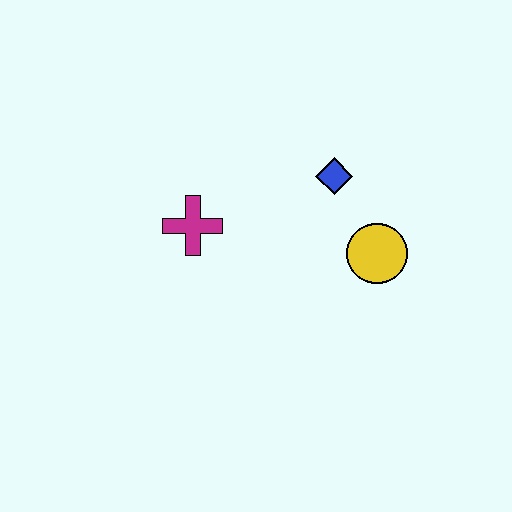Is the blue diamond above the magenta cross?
Yes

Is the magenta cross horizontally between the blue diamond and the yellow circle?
No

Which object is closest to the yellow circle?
The blue diamond is closest to the yellow circle.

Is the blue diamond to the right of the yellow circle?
No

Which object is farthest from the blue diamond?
The magenta cross is farthest from the blue diamond.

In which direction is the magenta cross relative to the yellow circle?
The magenta cross is to the left of the yellow circle.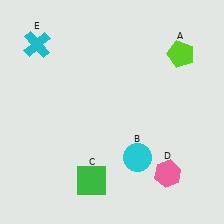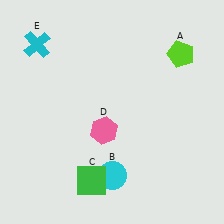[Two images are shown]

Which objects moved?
The objects that moved are: the cyan circle (B), the pink hexagon (D).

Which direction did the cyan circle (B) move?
The cyan circle (B) moved left.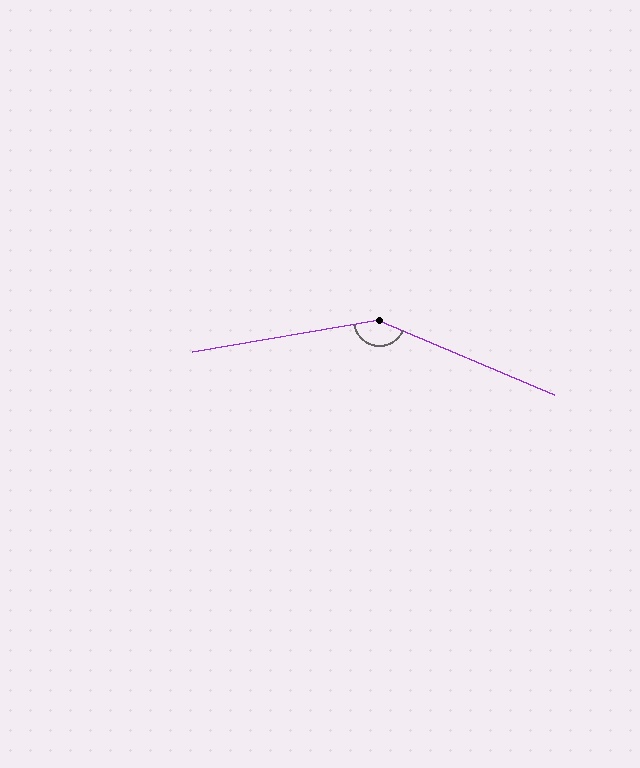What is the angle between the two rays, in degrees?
Approximately 147 degrees.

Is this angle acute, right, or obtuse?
It is obtuse.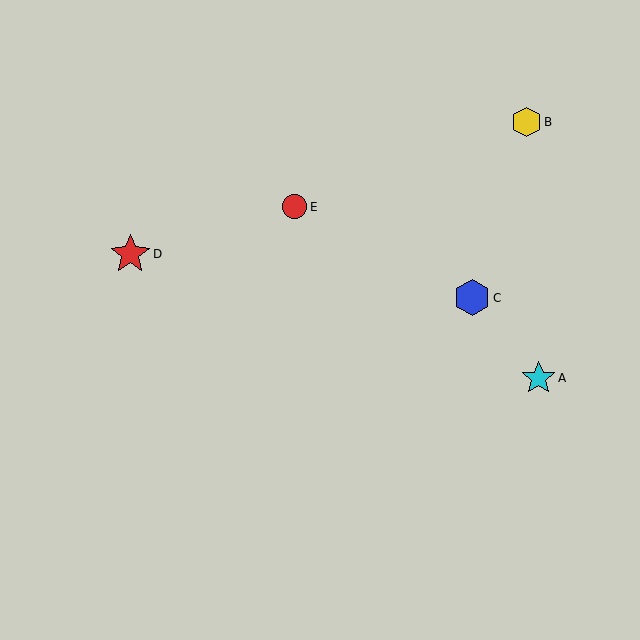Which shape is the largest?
The red star (labeled D) is the largest.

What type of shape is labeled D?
Shape D is a red star.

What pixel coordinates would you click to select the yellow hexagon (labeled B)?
Click at (527, 122) to select the yellow hexagon B.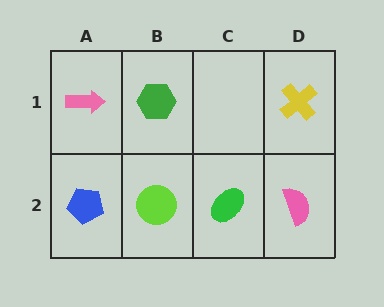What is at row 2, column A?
A blue pentagon.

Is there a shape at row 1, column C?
No, that cell is empty.